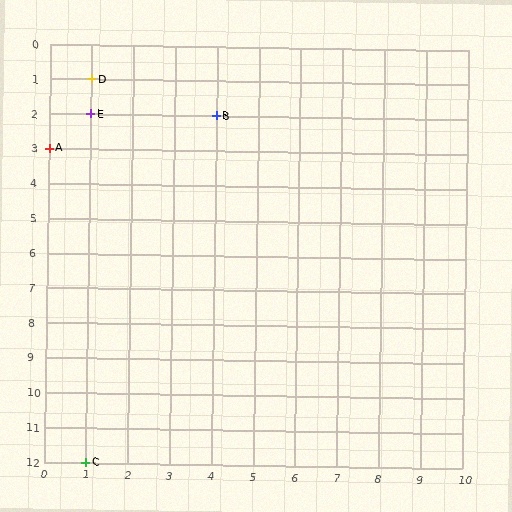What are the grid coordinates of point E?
Point E is at grid coordinates (1, 2).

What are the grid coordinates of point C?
Point C is at grid coordinates (1, 12).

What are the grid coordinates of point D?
Point D is at grid coordinates (1, 1).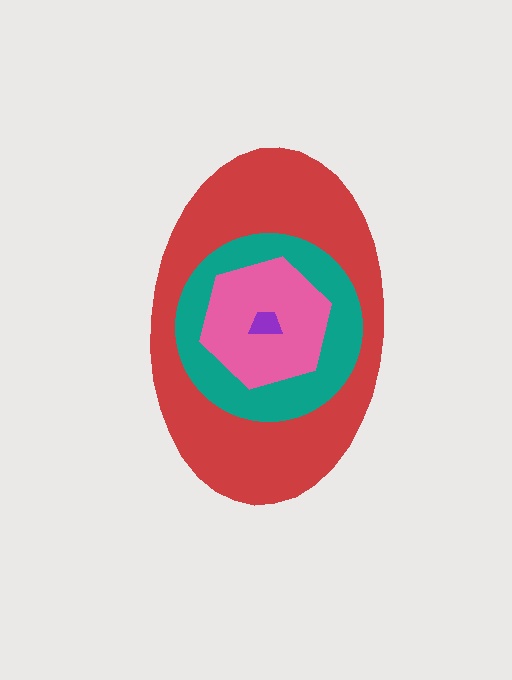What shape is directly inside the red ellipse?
The teal circle.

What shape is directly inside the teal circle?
The pink hexagon.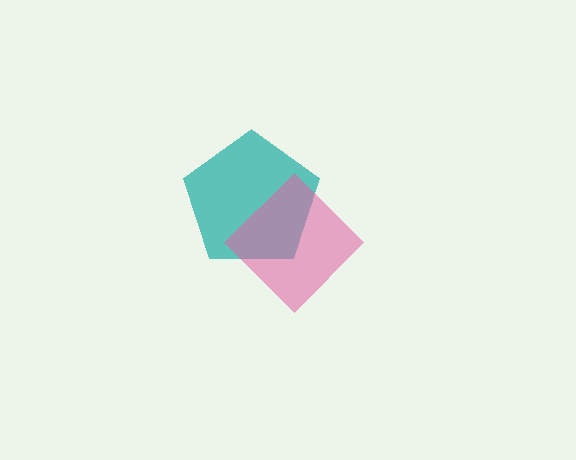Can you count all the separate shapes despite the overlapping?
Yes, there are 2 separate shapes.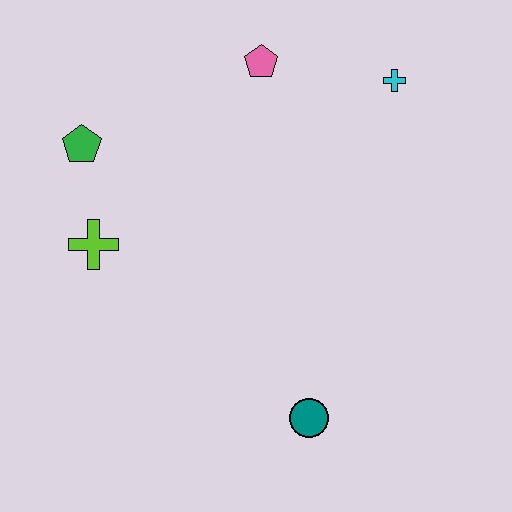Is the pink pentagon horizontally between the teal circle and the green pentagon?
Yes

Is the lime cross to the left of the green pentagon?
No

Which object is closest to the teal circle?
The lime cross is closest to the teal circle.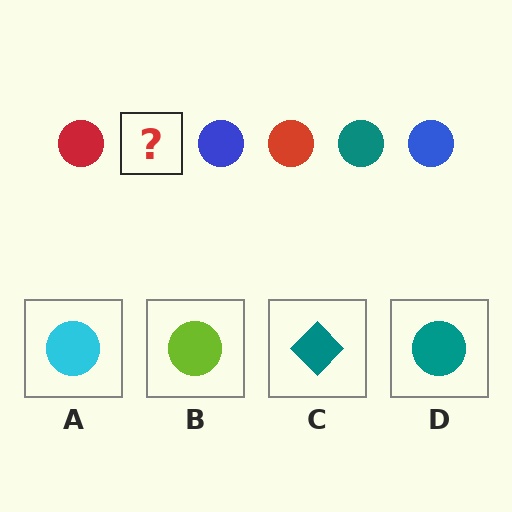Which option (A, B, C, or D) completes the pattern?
D.